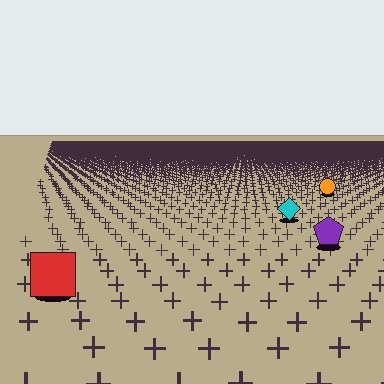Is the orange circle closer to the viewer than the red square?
No. The red square is closer — you can tell from the texture gradient: the ground texture is coarser near it.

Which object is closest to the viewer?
The red square is closest. The texture marks near it are larger and more spread out.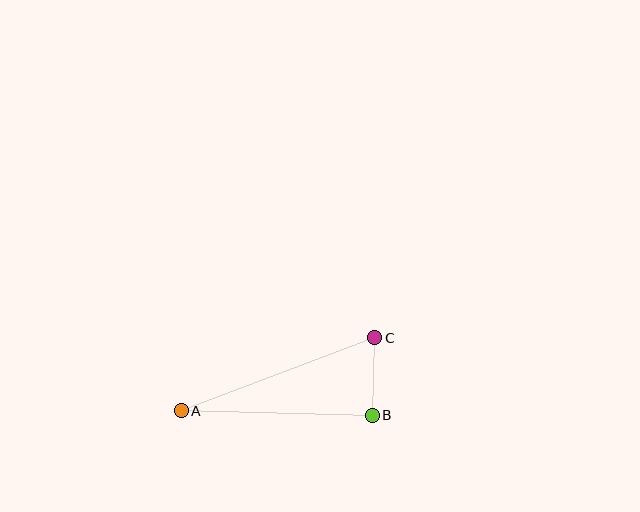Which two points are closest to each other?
Points B and C are closest to each other.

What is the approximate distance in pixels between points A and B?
The distance between A and B is approximately 191 pixels.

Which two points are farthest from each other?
Points A and C are farthest from each other.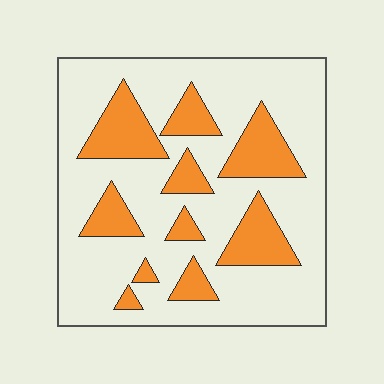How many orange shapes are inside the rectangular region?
10.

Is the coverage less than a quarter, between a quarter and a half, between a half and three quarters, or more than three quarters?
Between a quarter and a half.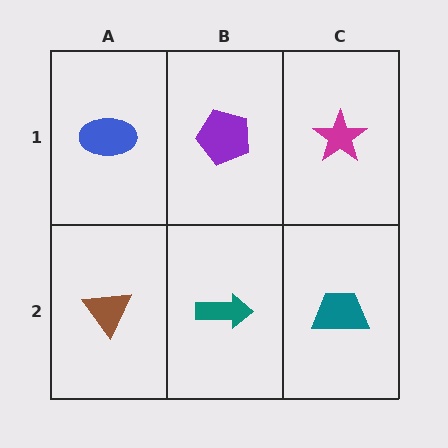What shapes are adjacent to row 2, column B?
A purple pentagon (row 1, column B), a brown triangle (row 2, column A), a teal trapezoid (row 2, column C).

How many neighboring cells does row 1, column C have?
2.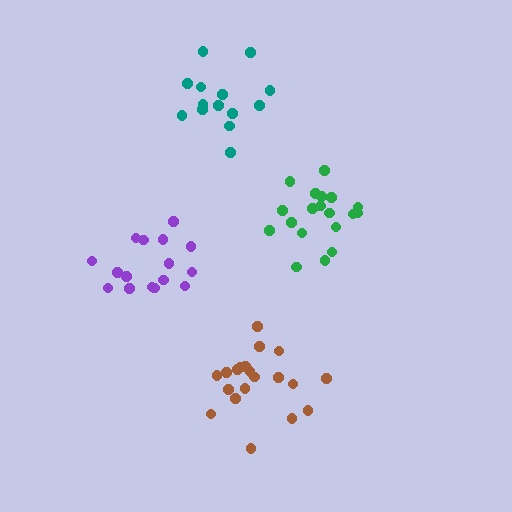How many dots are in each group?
Group 1: 16 dots, Group 2: 19 dots, Group 3: 20 dots, Group 4: 14 dots (69 total).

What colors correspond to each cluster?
The clusters are colored: purple, green, brown, teal.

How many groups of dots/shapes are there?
There are 4 groups.